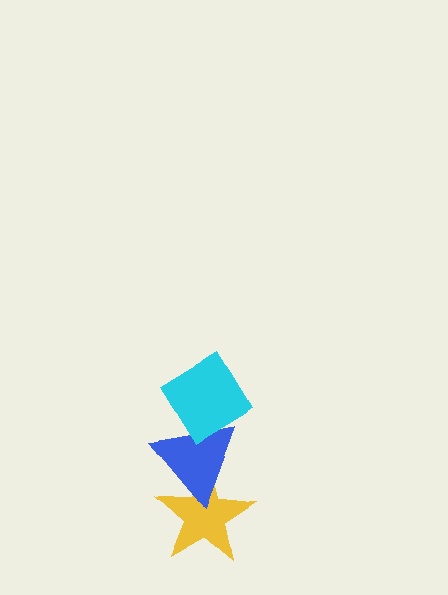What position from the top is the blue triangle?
The blue triangle is 2nd from the top.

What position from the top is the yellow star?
The yellow star is 3rd from the top.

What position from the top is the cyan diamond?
The cyan diamond is 1st from the top.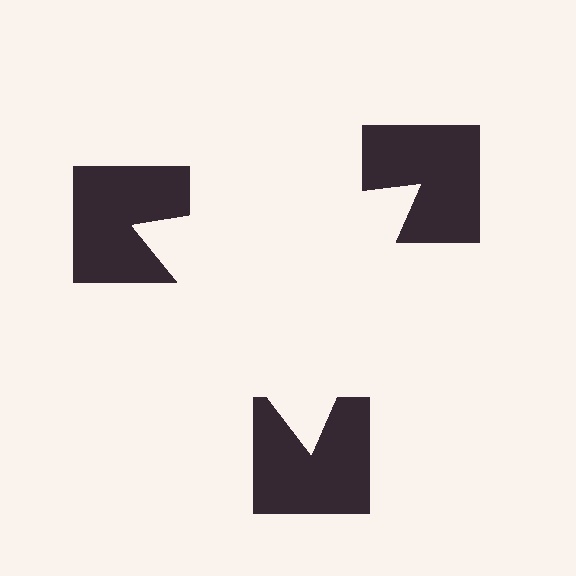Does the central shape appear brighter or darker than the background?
It typically appears slightly brighter than the background, even though no actual brightness change is drawn.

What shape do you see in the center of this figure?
An illusory triangle — its edges are inferred from the aligned wedge cuts in the notched squares, not physically drawn.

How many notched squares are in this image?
There are 3 — one at each vertex of the illusory triangle.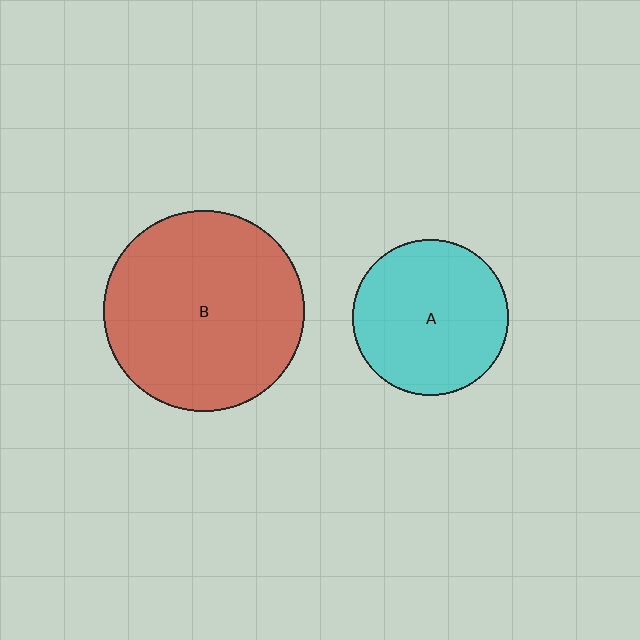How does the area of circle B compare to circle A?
Approximately 1.7 times.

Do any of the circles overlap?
No, none of the circles overlap.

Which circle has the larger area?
Circle B (red).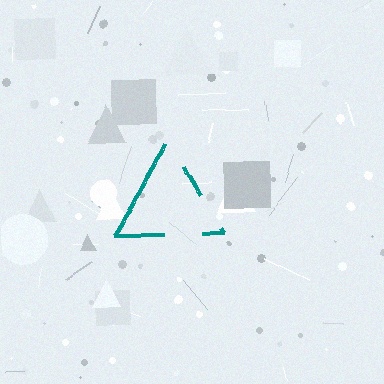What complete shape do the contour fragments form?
The contour fragments form a triangle.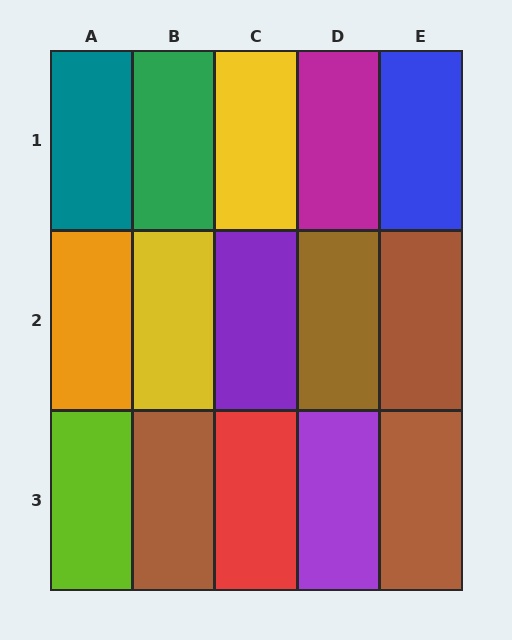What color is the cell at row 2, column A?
Orange.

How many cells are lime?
1 cell is lime.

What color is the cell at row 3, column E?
Brown.